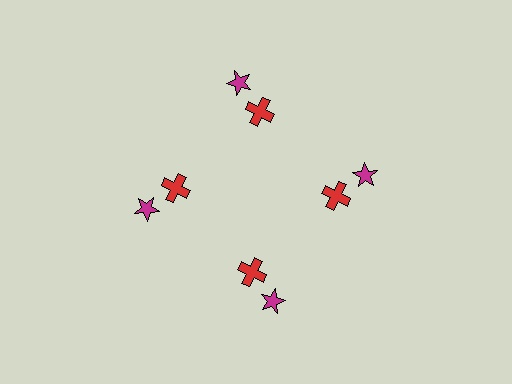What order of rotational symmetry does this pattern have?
This pattern has 4-fold rotational symmetry.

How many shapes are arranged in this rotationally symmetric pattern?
There are 8 shapes, arranged in 4 groups of 2.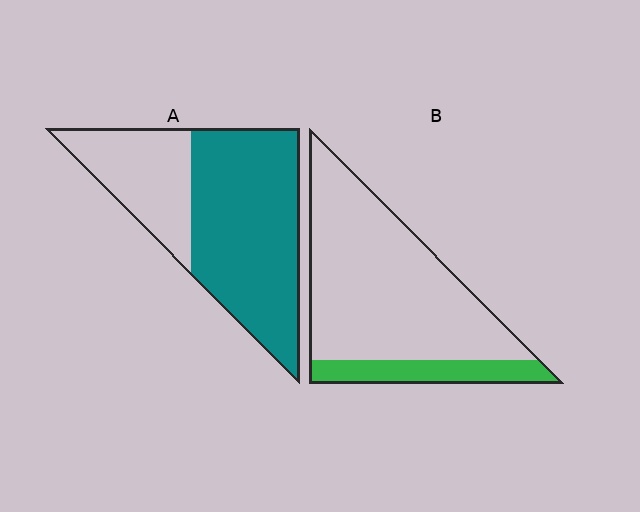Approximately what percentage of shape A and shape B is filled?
A is approximately 65% and B is approximately 20%.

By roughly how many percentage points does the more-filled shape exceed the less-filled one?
By roughly 50 percentage points (A over B).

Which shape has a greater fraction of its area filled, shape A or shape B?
Shape A.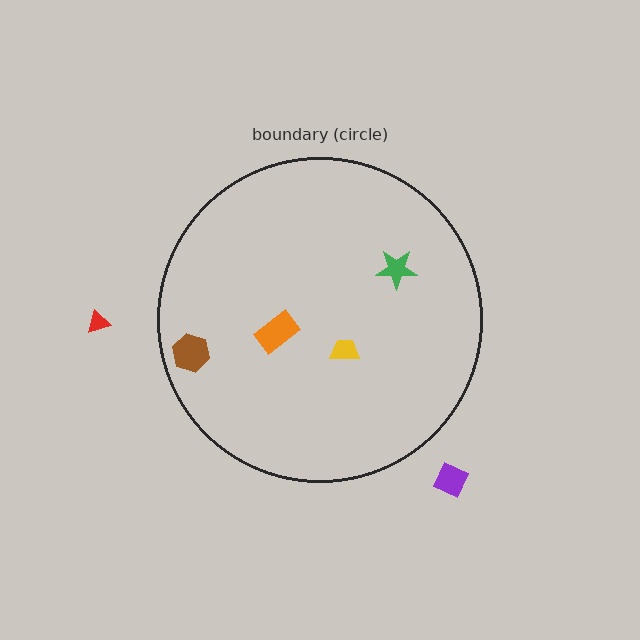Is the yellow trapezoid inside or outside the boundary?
Inside.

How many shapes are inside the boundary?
4 inside, 2 outside.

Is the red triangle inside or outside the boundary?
Outside.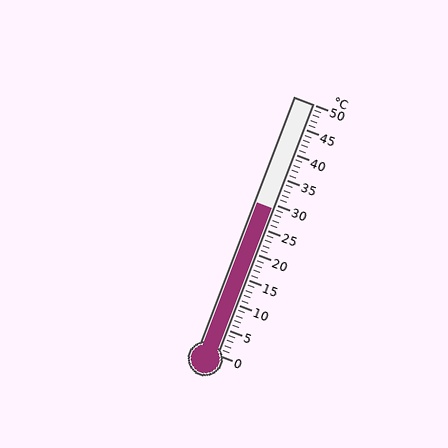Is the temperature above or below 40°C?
The temperature is below 40°C.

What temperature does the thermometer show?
The thermometer shows approximately 29°C.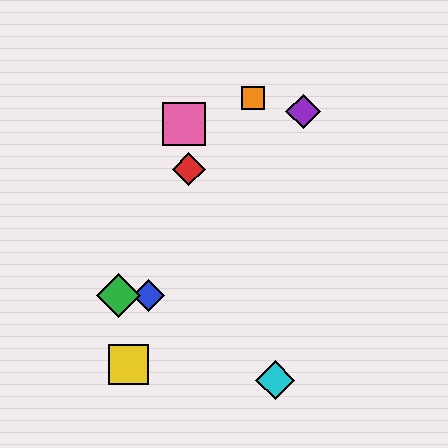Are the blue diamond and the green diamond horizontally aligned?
Yes, both are at y≈296.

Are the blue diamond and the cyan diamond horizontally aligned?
No, the blue diamond is at y≈296 and the cyan diamond is at y≈380.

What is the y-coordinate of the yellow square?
The yellow square is at y≈365.